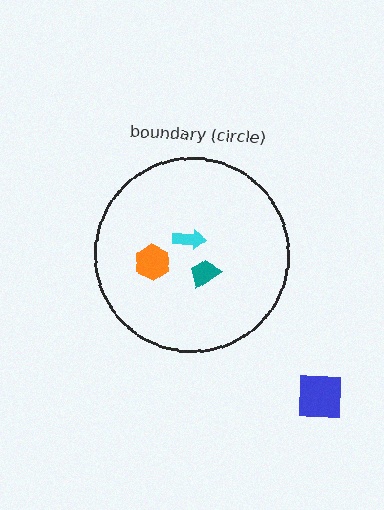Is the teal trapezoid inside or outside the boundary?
Inside.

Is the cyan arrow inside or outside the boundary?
Inside.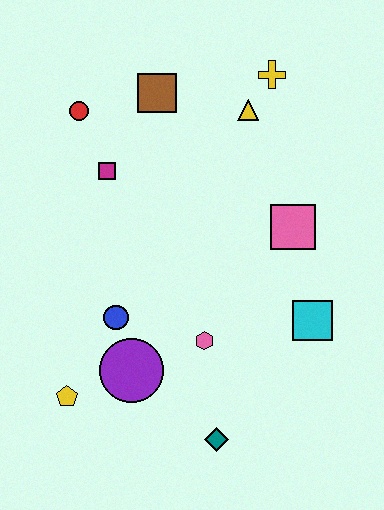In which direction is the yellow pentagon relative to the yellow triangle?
The yellow pentagon is below the yellow triangle.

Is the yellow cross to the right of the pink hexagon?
Yes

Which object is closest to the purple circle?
The blue circle is closest to the purple circle.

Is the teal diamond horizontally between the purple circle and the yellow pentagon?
No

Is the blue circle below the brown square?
Yes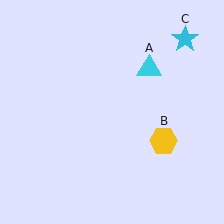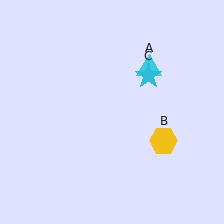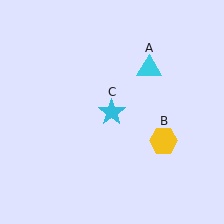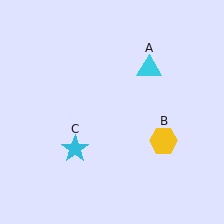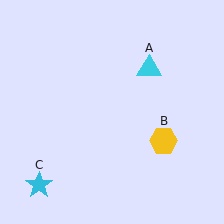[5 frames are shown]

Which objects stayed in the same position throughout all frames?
Cyan triangle (object A) and yellow hexagon (object B) remained stationary.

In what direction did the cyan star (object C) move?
The cyan star (object C) moved down and to the left.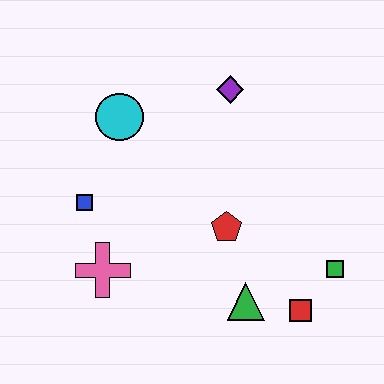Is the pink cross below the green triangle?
No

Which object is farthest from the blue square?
The green square is farthest from the blue square.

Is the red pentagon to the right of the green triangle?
No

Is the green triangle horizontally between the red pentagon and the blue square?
No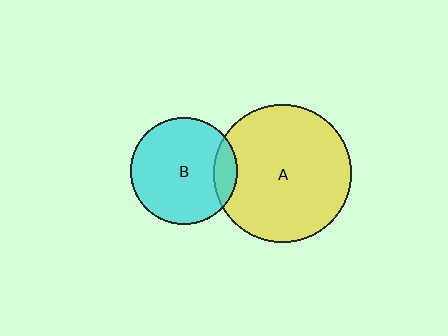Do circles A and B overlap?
Yes.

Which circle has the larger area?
Circle A (yellow).